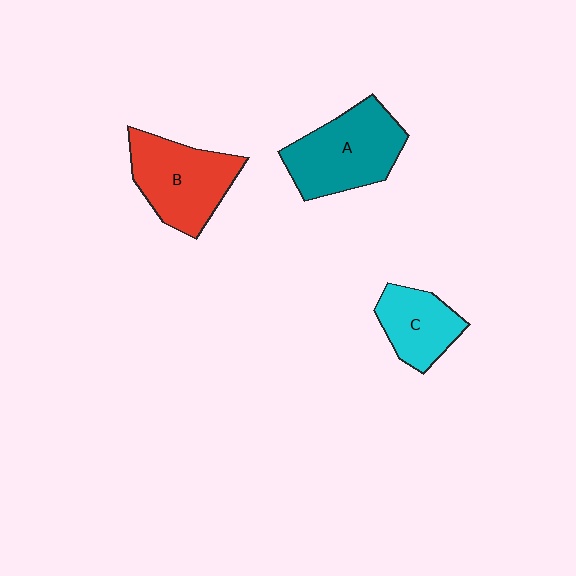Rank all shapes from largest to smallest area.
From largest to smallest: A (teal), B (red), C (cyan).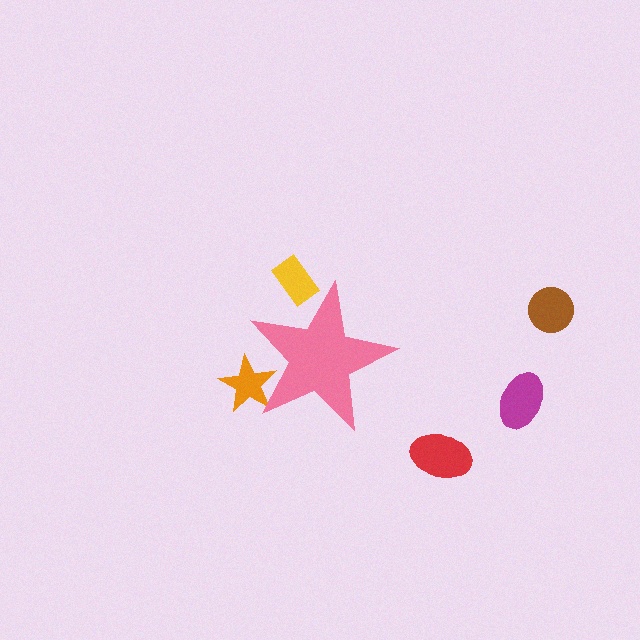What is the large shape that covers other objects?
A pink star.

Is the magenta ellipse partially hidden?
No, the magenta ellipse is fully visible.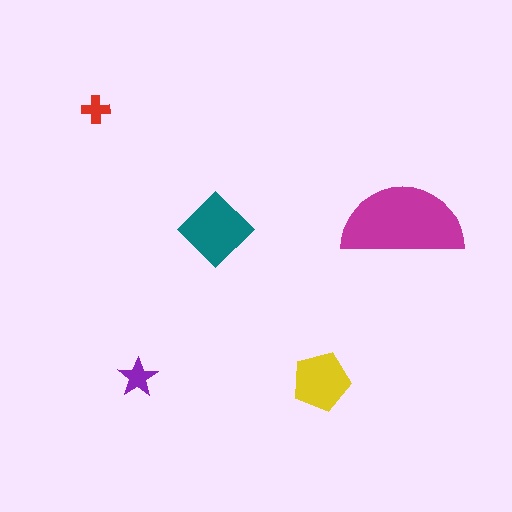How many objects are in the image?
There are 5 objects in the image.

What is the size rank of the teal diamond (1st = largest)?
2nd.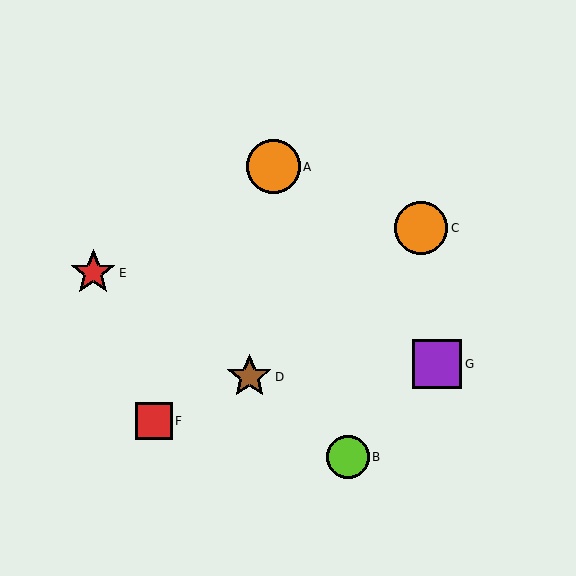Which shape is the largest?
The orange circle (labeled A) is the largest.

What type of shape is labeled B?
Shape B is a lime circle.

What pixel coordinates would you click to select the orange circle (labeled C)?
Click at (421, 228) to select the orange circle C.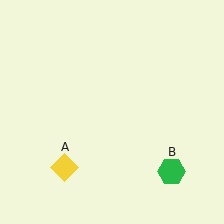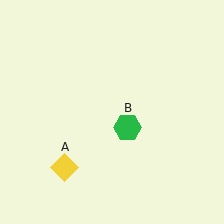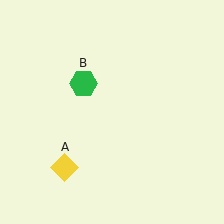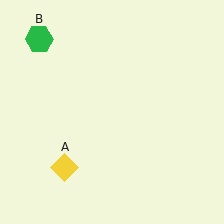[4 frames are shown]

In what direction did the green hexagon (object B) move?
The green hexagon (object B) moved up and to the left.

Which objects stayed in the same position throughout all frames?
Yellow diamond (object A) remained stationary.